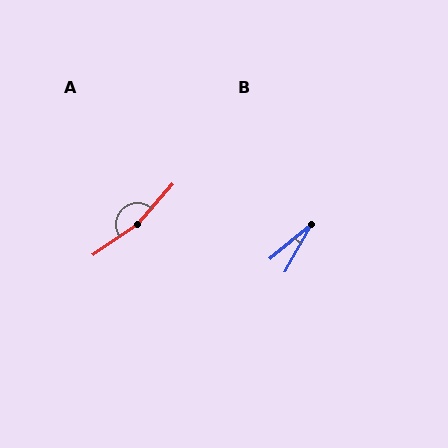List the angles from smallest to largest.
B (21°), A (165°).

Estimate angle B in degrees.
Approximately 21 degrees.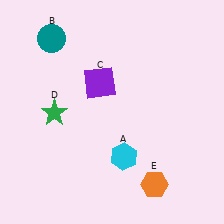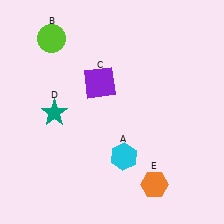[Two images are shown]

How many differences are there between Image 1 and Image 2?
There are 2 differences between the two images.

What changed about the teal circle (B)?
In Image 1, B is teal. In Image 2, it changed to lime.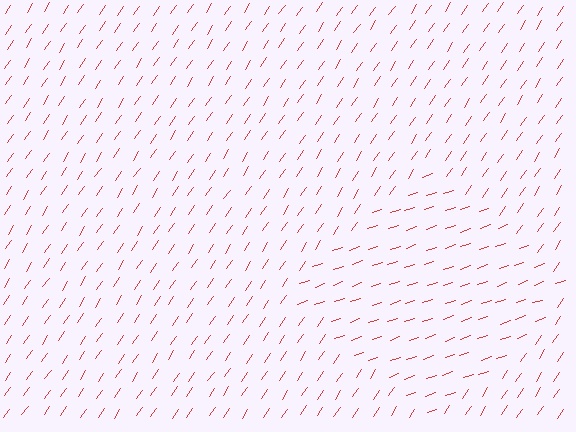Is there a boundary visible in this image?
Yes, there is a texture boundary formed by a change in line orientation.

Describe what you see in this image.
The image is filled with small red line segments. A diamond region in the image has lines oriented differently from the surrounding lines, creating a visible texture boundary.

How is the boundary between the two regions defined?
The boundary is defined purely by a change in line orientation (approximately 37 degrees difference). All lines are the same color and thickness.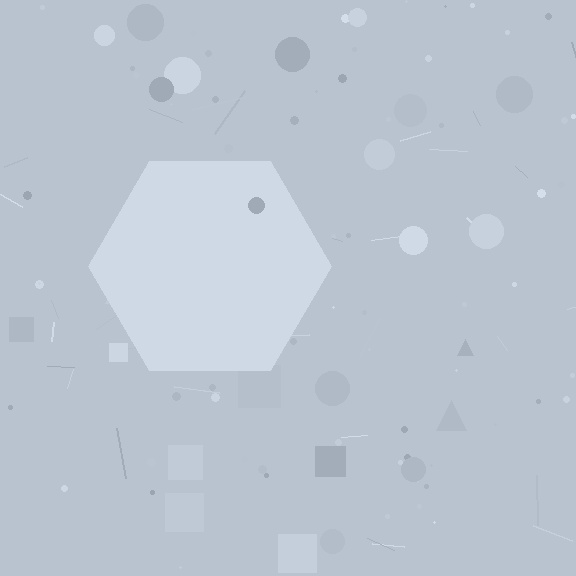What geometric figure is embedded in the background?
A hexagon is embedded in the background.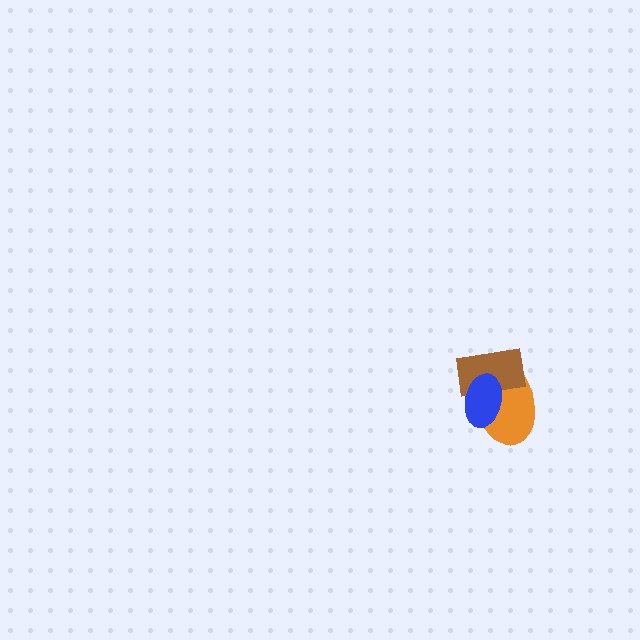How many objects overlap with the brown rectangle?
2 objects overlap with the brown rectangle.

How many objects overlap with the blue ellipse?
2 objects overlap with the blue ellipse.